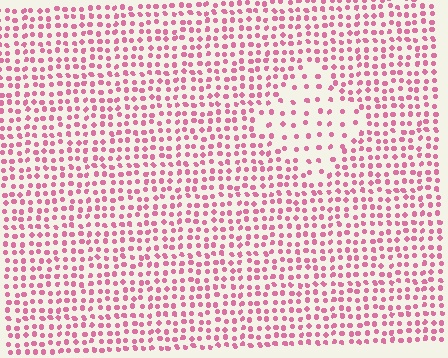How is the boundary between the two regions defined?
The boundary is defined by a change in element density (approximately 2.1x ratio). All elements are the same color, size, and shape.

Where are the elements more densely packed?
The elements are more densely packed outside the diamond boundary.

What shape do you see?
I see a diamond.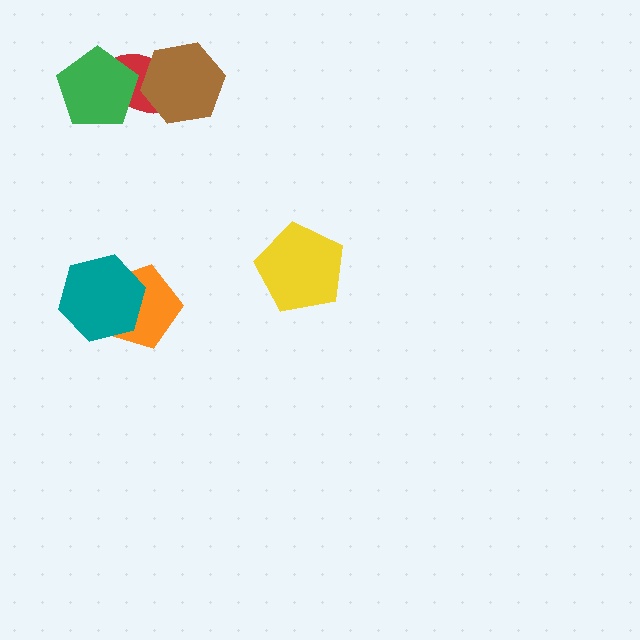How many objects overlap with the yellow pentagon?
0 objects overlap with the yellow pentagon.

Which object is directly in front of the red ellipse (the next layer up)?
The brown hexagon is directly in front of the red ellipse.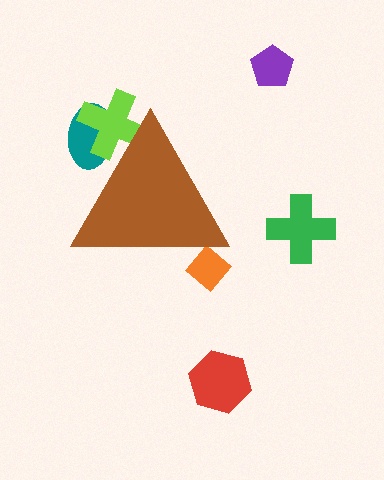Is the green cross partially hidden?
No, the green cross is fully visible.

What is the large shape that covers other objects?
A brown triangle.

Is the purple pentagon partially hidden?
No, the purple pentagon is fully visible.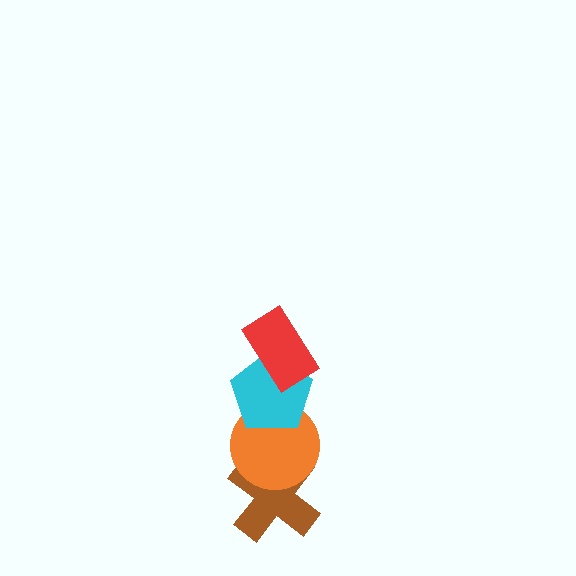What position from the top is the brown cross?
The brown cross is 4th from the top.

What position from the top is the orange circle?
The orange circle is 3rd from the top.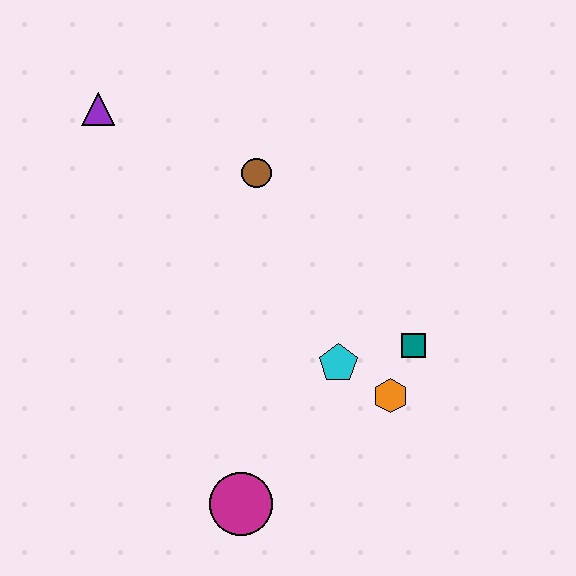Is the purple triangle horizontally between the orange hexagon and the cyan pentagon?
No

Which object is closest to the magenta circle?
The cyan pentagon is closest to the magenta circle.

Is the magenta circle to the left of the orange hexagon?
Yes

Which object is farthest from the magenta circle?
The purple triangle is farthest from the magenta circle.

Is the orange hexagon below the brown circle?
Yes